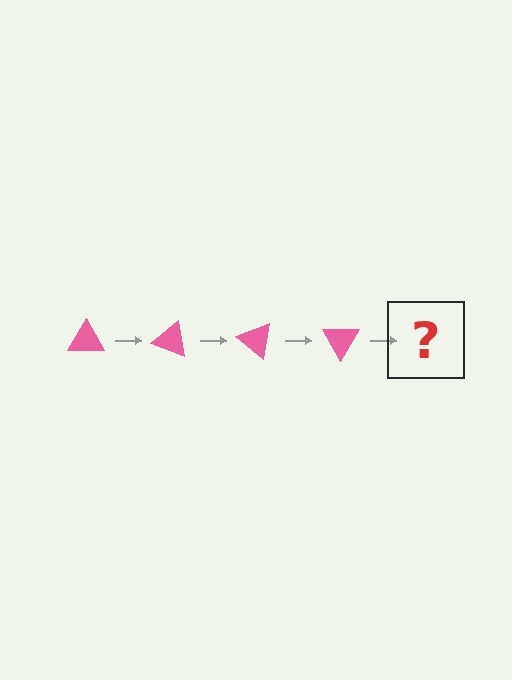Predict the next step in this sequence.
The next step is a pink triangle rotated 80 degrees.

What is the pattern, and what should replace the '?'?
The pattern is that the triangle rotates 20 degrees each step. The '?' should be a pink triangle rotated 80 degrees.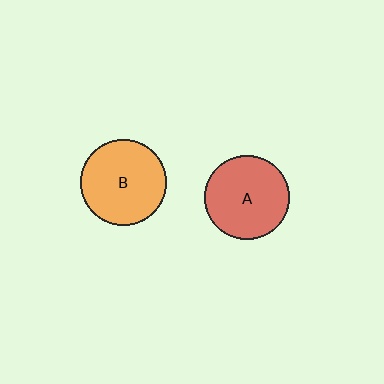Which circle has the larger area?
Circle B (orange).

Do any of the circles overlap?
No, none of the circles overlap.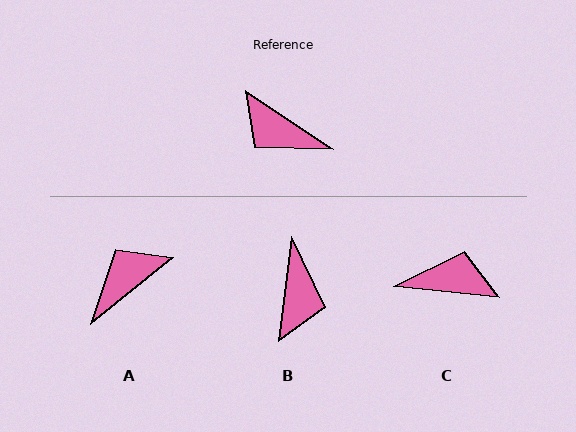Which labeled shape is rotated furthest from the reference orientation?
C, about 153 degrees away.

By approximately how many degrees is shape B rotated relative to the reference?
Approximately 117 degrees counter-clockwise.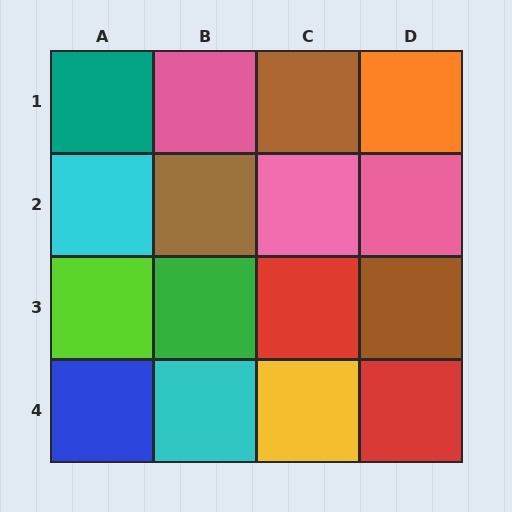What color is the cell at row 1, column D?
Orange.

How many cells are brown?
3 cells are brown.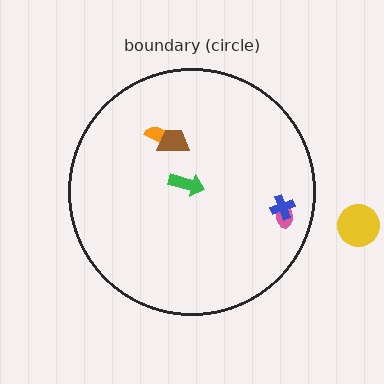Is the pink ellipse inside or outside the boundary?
Inside.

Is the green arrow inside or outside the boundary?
Inside.